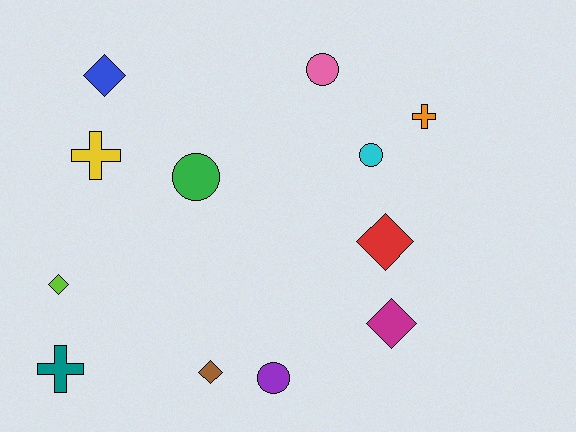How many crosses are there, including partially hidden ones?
There are 3 crosses.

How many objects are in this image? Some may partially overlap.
There are 12 objects.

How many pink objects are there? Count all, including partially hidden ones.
There is 1 pink object.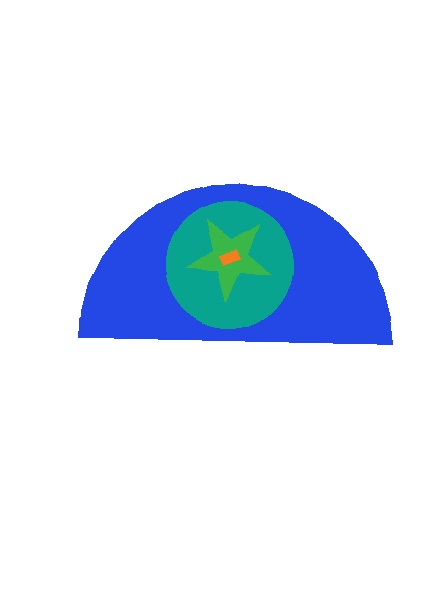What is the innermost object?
The orange rectangle.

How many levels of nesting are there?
4.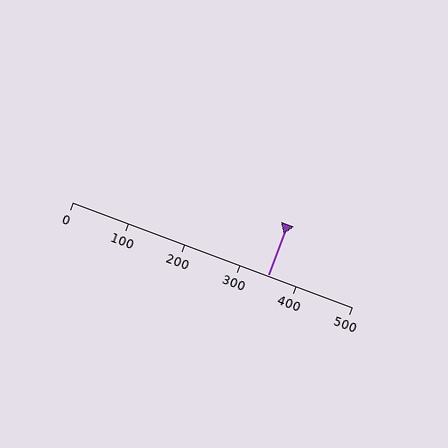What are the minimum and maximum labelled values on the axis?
The axis runs from 0 to 500.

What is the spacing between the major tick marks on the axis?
The major ticks are spaced 100 apart.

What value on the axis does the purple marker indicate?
The marker indicates approximately 350.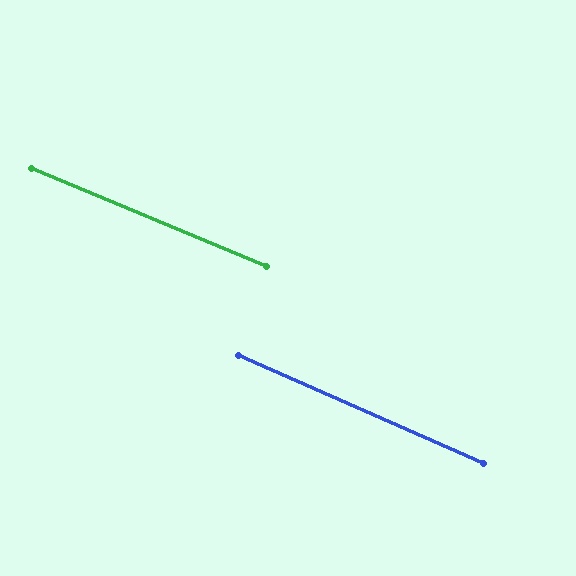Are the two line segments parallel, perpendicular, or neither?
Parallel — their directions differ by only 1.1°.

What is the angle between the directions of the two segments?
Approximately 1 degree.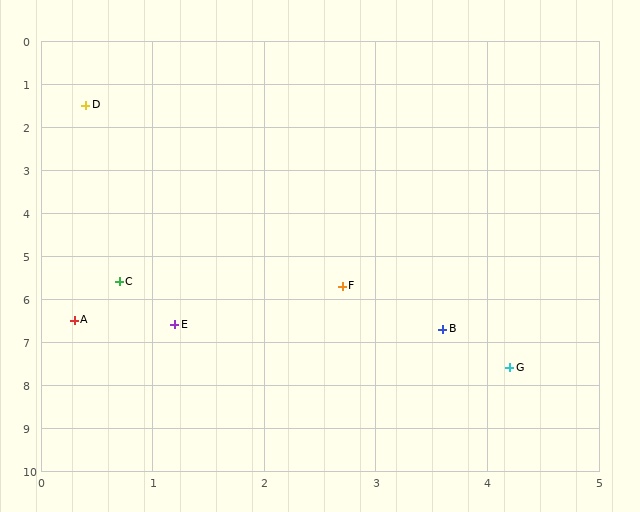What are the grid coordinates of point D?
Point D is at approximately (0.4, 1.5).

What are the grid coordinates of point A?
Point A is at approximately (0.3, 6.5).